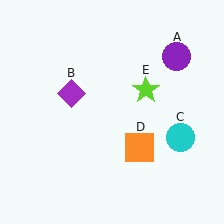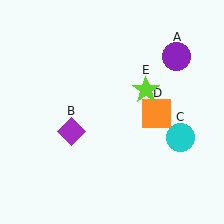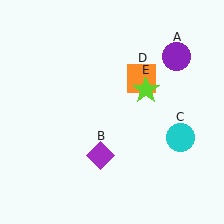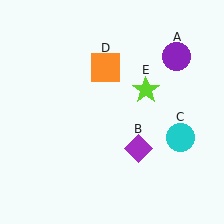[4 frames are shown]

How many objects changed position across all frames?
2 objects changed position: purple diamond (object B), orange square (object D).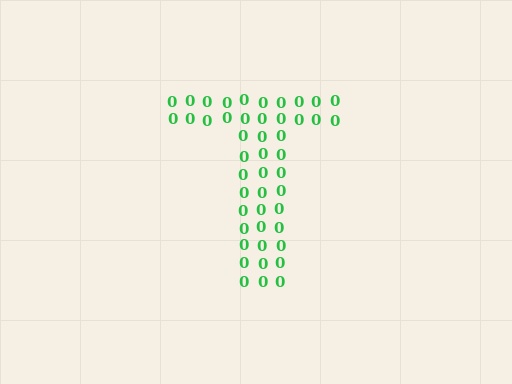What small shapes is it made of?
It is made of small digit 0's.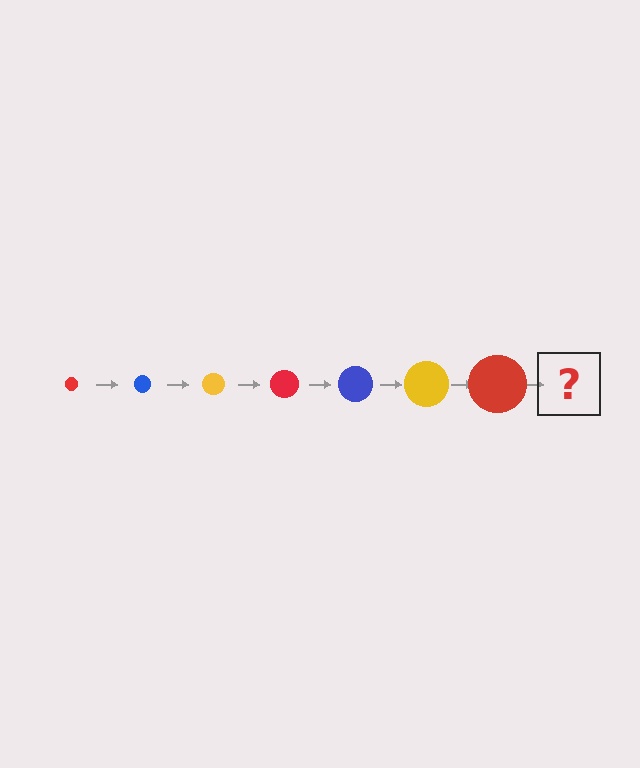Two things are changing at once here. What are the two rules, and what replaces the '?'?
The two rules are that the circle grows larger each step and the color cycles through red, blue, and yellow. The '?' should be a blue circle, larger than the previous one.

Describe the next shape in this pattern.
It should be a blue circle, larger than the previous one.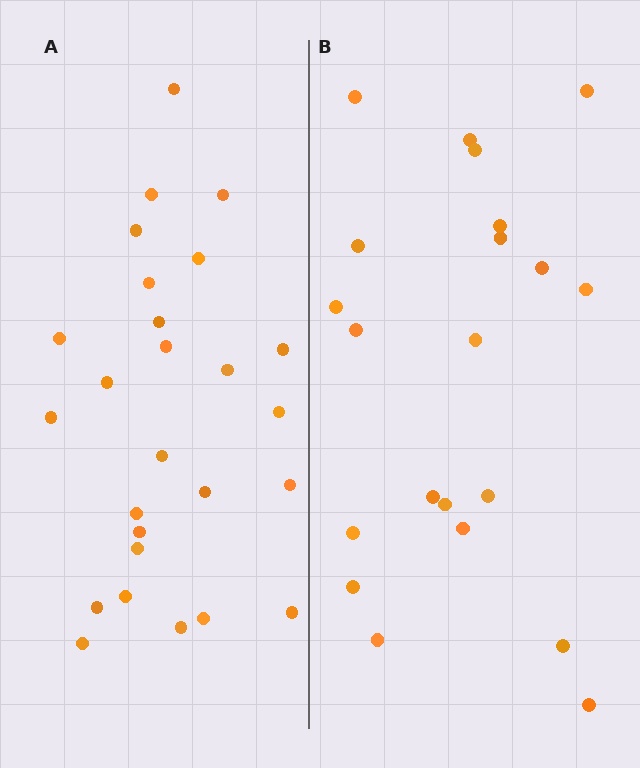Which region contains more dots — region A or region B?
Region A (the left region) has more dots.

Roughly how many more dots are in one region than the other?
Region A has about 5 more dots than region B.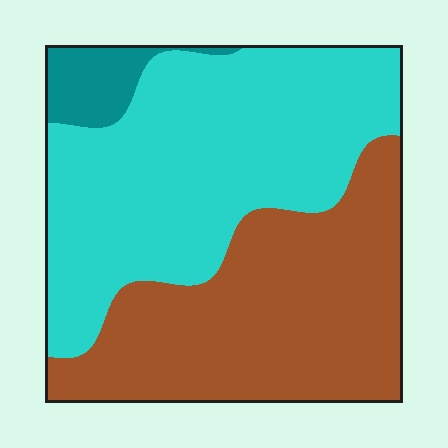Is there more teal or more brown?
Brown.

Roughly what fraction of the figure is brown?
Brown takes up between a third and a half of the figure.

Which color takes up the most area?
Cyan, at roughly 50%.